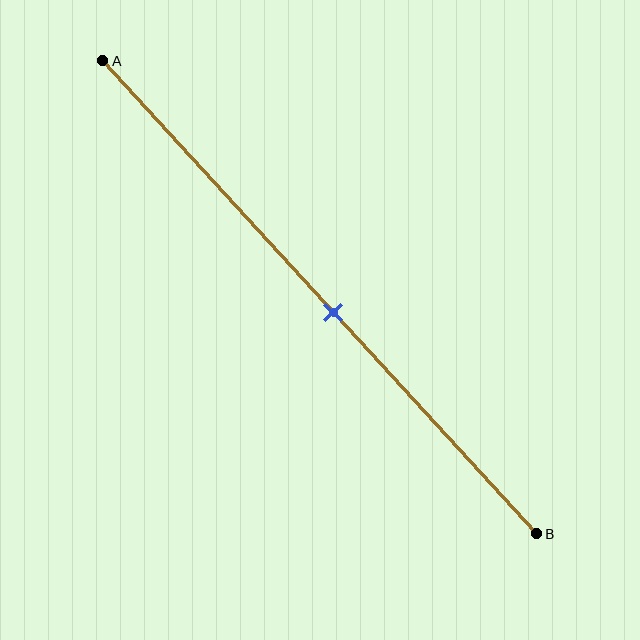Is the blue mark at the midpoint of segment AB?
No, the mark is at about 55% from A, not at the 50% midpoint.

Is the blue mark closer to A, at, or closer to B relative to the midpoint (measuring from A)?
The blue mark is closer to point B than the midpoint of segment AB.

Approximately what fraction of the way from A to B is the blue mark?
The blue mark is approximately 55% of the way from A to B.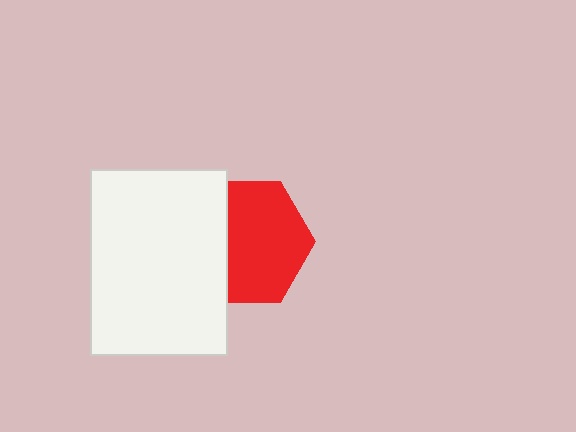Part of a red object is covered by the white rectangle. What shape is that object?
It is a hexagon.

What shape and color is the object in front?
The object in front is a white rectangle.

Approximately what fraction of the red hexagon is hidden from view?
Roughly 33% of the red hexagon is hidden behind the white rectangle.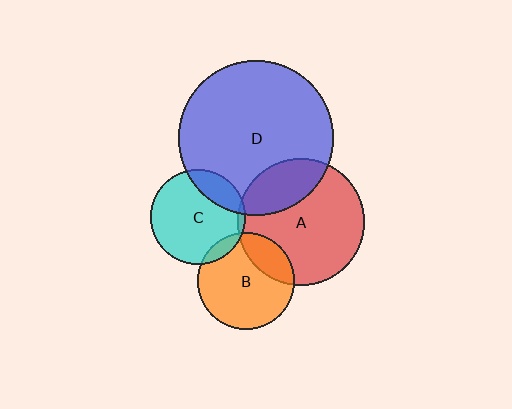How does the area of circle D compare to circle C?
Approximately 2.7 times.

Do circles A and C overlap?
Yes.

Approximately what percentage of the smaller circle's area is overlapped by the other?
Approximately 5%.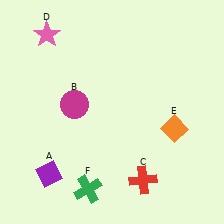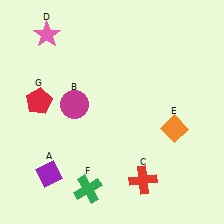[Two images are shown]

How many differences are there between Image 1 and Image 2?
There is 1 difference between the two images.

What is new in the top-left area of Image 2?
A red pentagon (G) was added in the top-left area of Image 2.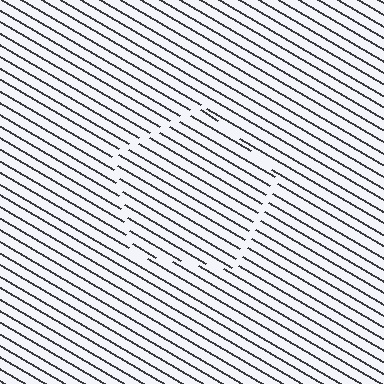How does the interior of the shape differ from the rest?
The interior of the shape contains the same grating, shifted by half a period — the contour is defined by the phase discontinuity where line-ends from the inner and outer gratings abut.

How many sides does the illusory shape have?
5 sides — the line-ends trace a pentagon.